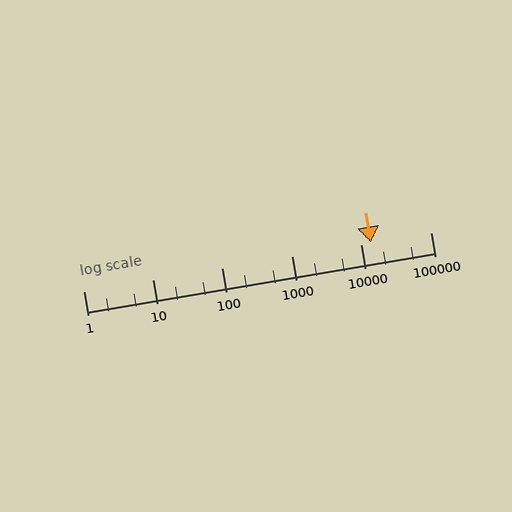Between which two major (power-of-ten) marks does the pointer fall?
The pointer is between 10000 and 100000.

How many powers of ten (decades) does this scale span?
The scale spans 5 decades, from 1 to 100000.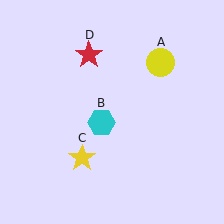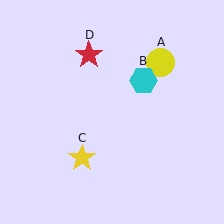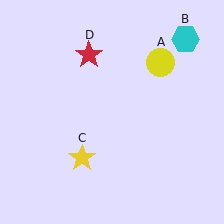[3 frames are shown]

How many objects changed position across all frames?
1 object changed position: cyan hexagon (object B).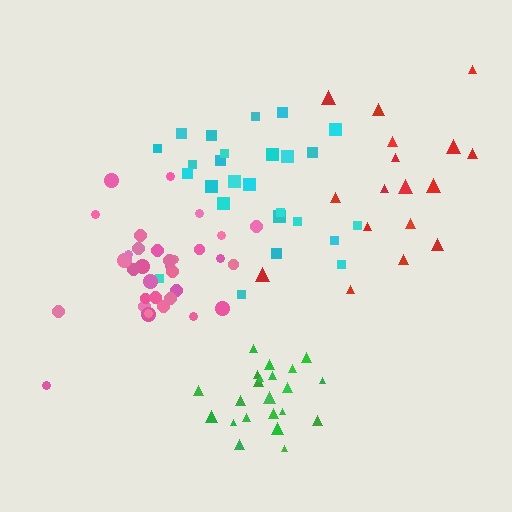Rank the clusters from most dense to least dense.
green, pink, cyan, red.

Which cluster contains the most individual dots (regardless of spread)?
Pink (34).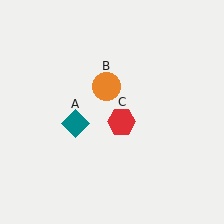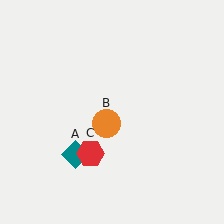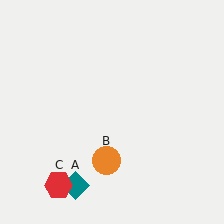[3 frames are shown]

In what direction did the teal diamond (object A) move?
The teal diamond (object A) moved down.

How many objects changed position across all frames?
3 objects changed position: teal diamond (object A), orange circle (object B), red hexagon (object C).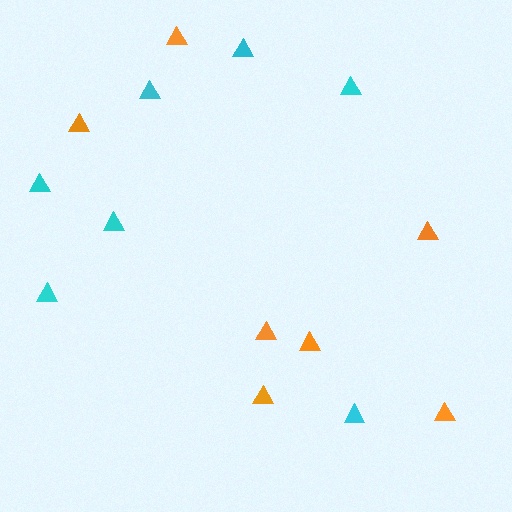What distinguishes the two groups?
There are 2 groups: one group of cyan triangles (7) and one group of orange triangles (7).